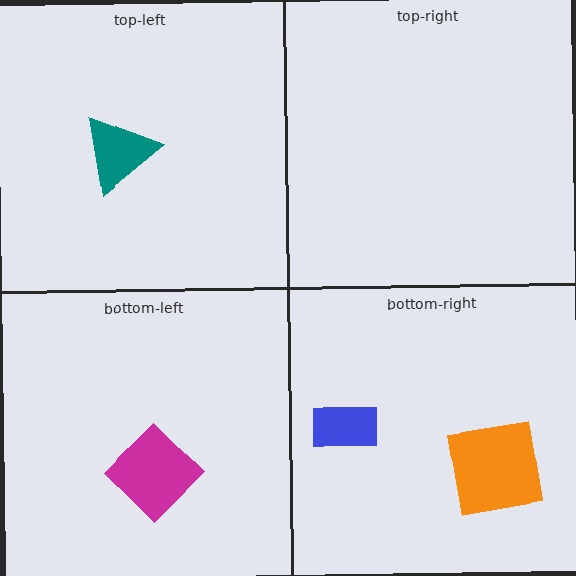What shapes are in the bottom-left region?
The magenta diamond.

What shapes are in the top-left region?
The teal triangle.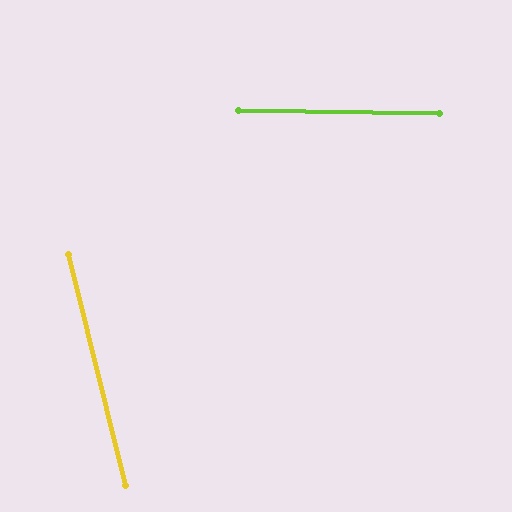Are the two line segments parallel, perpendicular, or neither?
Neither parallel nor perpendicular — they differ by about 76°.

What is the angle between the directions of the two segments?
Approximately 76 degrees.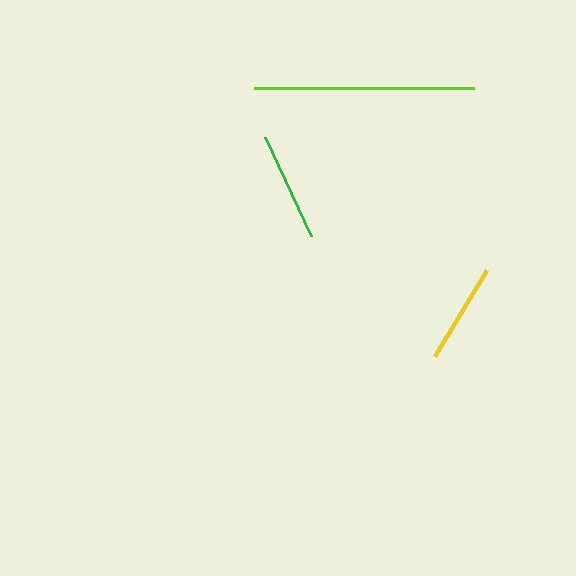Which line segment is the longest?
The lime line is the longest at approximately 220 pixels.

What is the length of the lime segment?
The lime segment is approximately 220 pixels long.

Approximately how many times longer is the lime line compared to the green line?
The lime line is approximately 2.0 times the length of the green line.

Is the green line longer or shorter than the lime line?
The lime line is longer than the green line.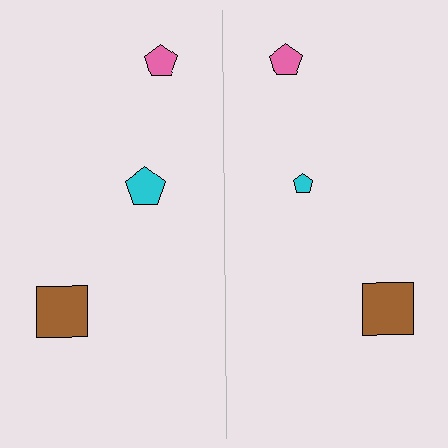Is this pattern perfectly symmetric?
No, the pattern is not perfectly symmetric. The cyan pentagon on the right side has a different size than its mirror counterpart.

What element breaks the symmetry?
The cyan pentagon on the right side has a different size than its mirror counterpart.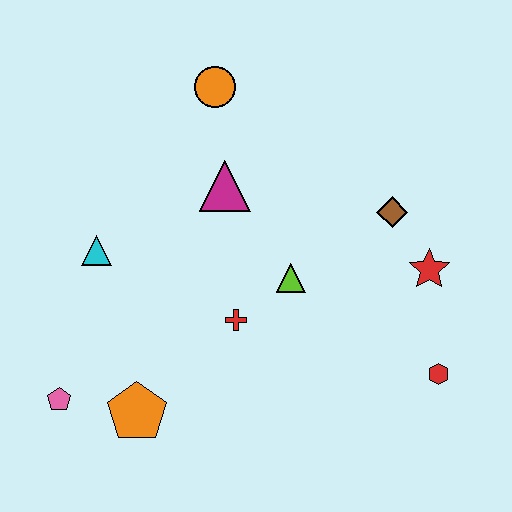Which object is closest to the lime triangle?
The red cross is closest to the lime triangle.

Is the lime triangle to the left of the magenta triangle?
No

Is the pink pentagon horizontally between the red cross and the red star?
No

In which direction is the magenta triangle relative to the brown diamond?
The magenta triangle is to the left of the brown diamond.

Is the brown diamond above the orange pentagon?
Yes